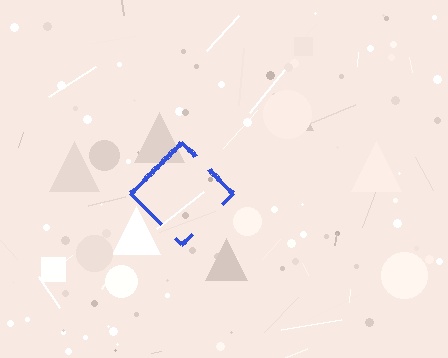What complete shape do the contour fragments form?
The contour fragments form a diamond.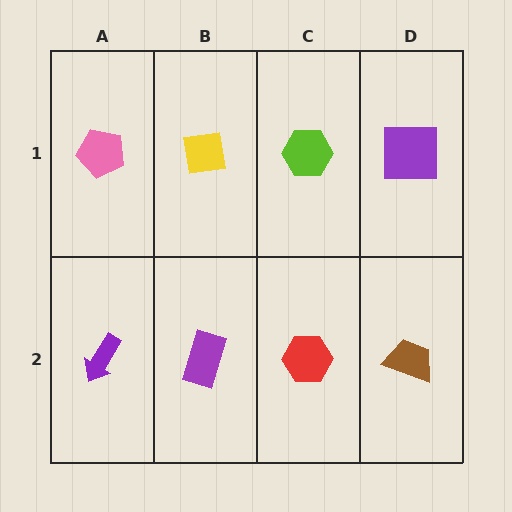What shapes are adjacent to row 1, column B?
A purple rectangle (row 2, column B), a pink pentagon (row 1, column A), a lime hexagon (row 1, column C).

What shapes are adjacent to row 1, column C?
A red hexagon (row 2, column C), a yellow square (row 1, column B), a purple square (row 1, column D).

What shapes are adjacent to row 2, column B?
A yellow square (row 1, column B), a purple arrow (row 2, column A), a red hexagon (row 2, column C).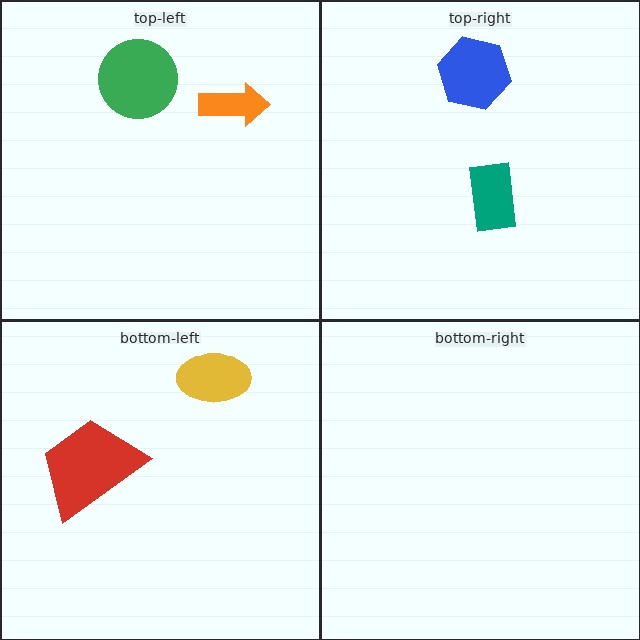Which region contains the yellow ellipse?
The bottom-left region.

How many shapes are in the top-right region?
2.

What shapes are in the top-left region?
The orange arrow, the green circle.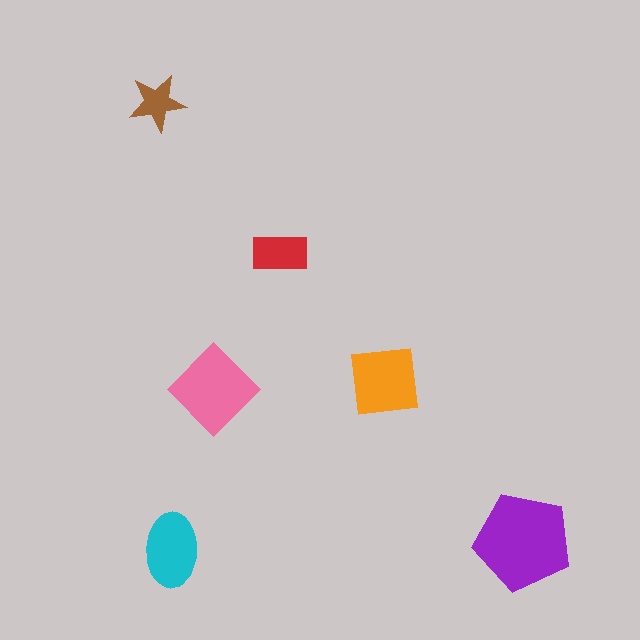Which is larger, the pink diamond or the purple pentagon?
The purple pentagon.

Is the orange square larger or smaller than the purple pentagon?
Smaller.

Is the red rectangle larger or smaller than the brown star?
Larger.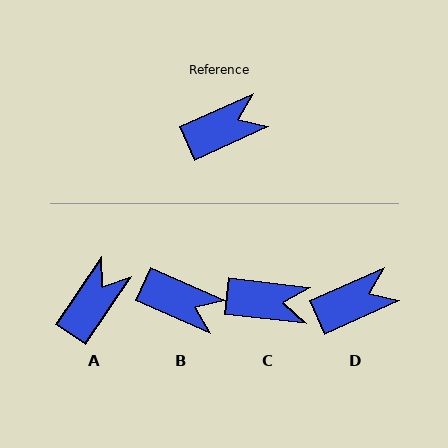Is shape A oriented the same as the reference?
No, it is off by about 32 degrees.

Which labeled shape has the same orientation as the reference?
D.